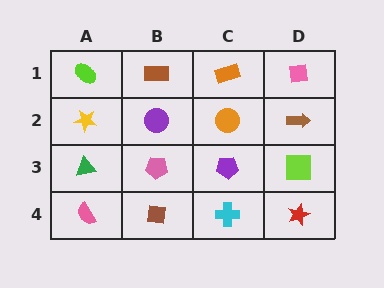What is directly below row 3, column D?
A red star.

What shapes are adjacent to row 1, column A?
A yellow star (row 2, column A), a brown rectangle (row 1, column B).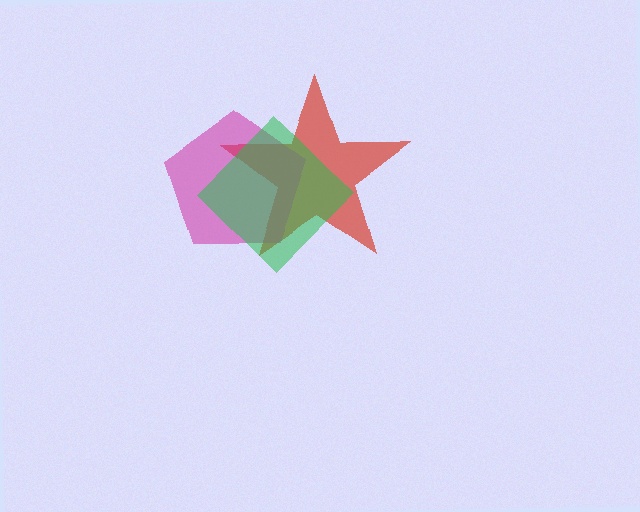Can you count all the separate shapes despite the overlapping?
Yes, there are 3 separate shapes.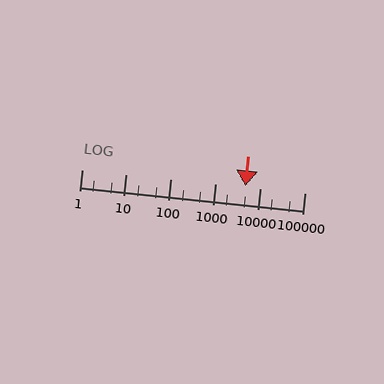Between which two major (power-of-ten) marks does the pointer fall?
The pointer is between 1000 and 10000.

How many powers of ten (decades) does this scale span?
The scale spans 5 decades, from 1 to 100000.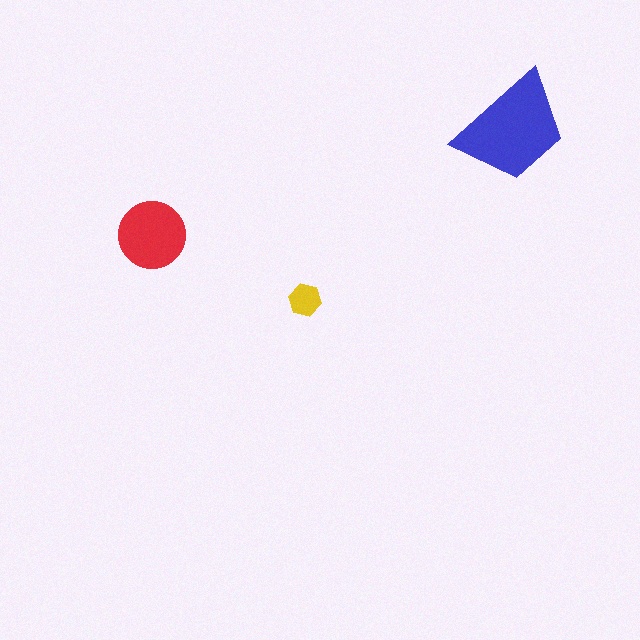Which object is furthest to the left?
The red circle is leftmost.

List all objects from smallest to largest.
The yellow hexagon, the red circle, the blue trapezoid.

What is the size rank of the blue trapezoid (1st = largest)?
1st.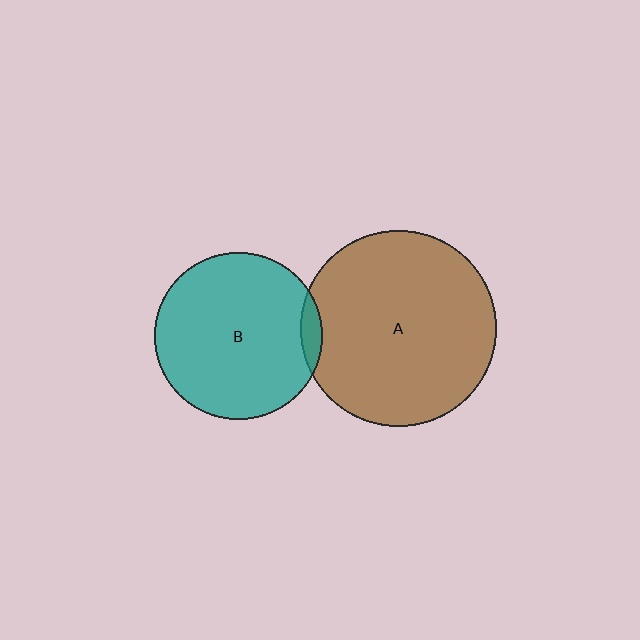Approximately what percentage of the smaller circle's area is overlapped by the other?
Approximately 5%.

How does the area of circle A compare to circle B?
Approximately 1.4 times.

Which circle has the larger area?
Circle A (brown).